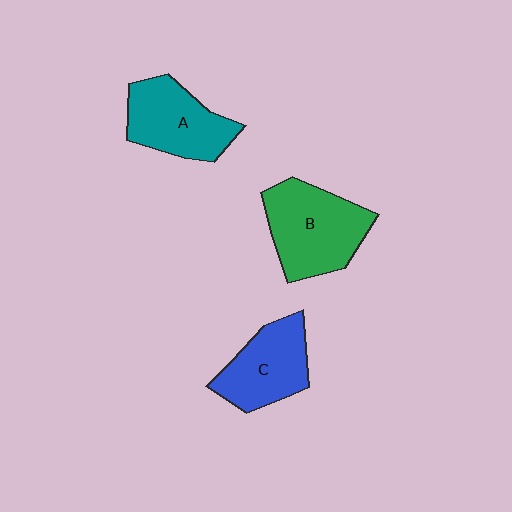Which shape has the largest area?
Shape B (green).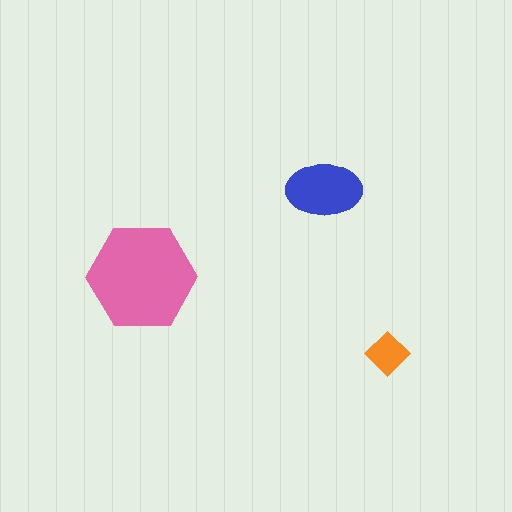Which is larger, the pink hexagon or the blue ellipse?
The pink hexagon.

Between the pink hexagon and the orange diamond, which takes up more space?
The pink hexagon.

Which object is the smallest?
The orange diamond.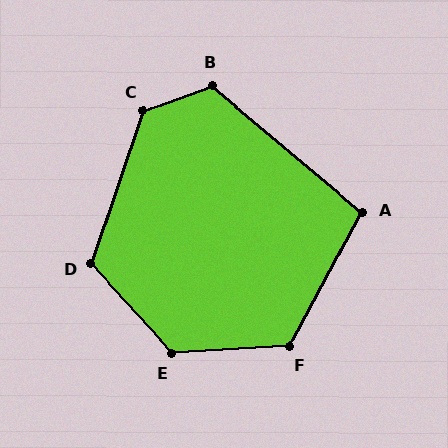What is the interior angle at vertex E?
Approximately 129 degrees (obtuse).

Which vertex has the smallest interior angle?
A, at approximately 102 degrees.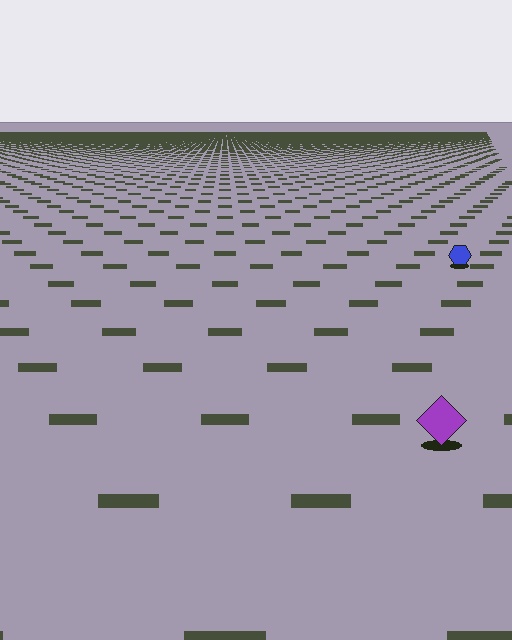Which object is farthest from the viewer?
The blue hexagon is farthest from the viewer. It appears smaller and the ground texture around it is denser.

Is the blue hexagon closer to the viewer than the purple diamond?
No. The purple diamond is closer — you can tell from the texture gradient: the ground texture is coarser near it.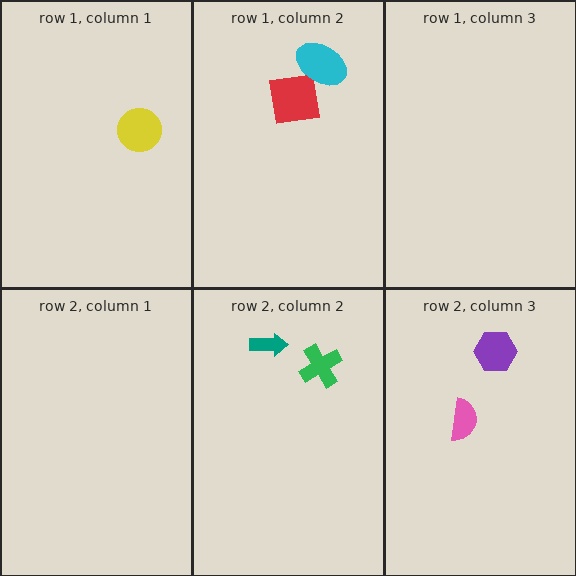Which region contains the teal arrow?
The row 2, column 2 region.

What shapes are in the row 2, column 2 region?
The teal arrow, the green cross.